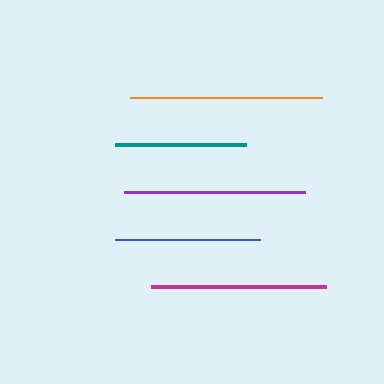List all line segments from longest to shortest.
From longest to shortest: orange, purple, magenta, blue, teal.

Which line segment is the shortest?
The teal line is the shortest at approximately 131 pixels.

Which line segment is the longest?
The orange line is the longest at approximately 192 pixels.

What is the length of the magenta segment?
The magenta segment is approximately 175 pixels long.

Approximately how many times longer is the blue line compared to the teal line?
The blue line is approximately 1.1 times the length of the teal line.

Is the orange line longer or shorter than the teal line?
The orange line is longer than the teal line.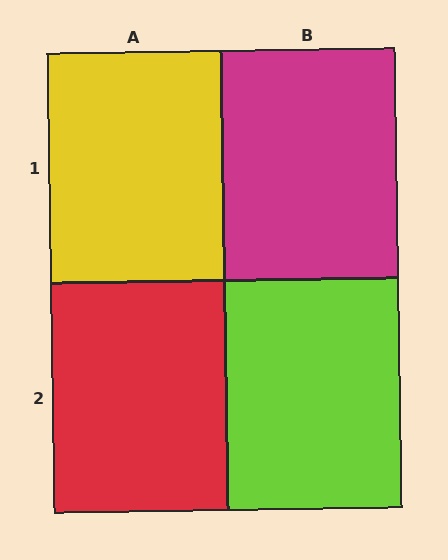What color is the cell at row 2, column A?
Red.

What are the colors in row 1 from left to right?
Yellow, magenta.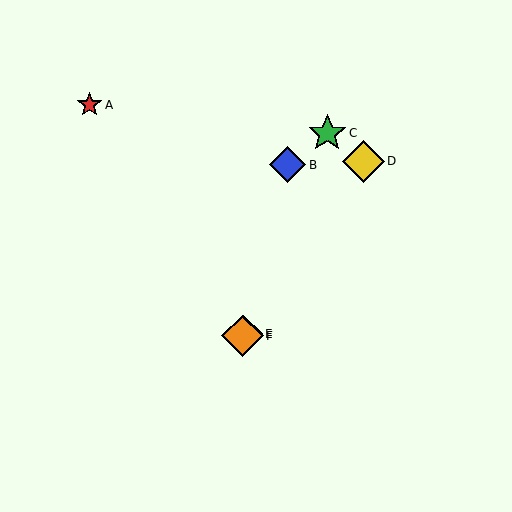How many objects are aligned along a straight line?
3 objects (D, E, F) are aligned along a straight line.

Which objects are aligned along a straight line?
Objects D, E, F are aligned along a straight line.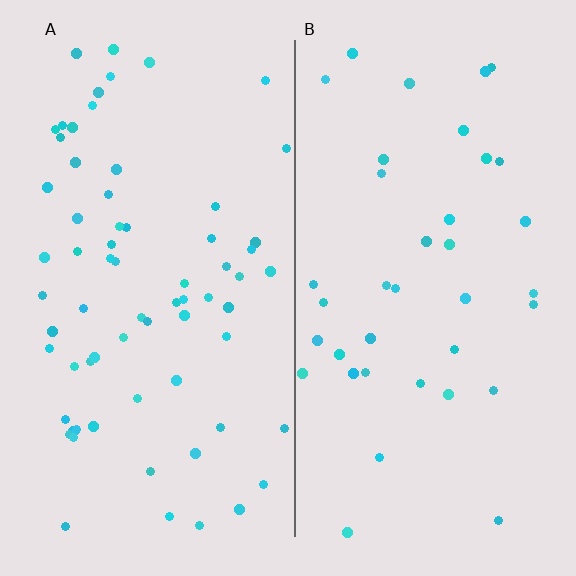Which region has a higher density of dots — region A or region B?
A (the left).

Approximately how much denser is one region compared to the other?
Approximately 1.8× — region A over region B.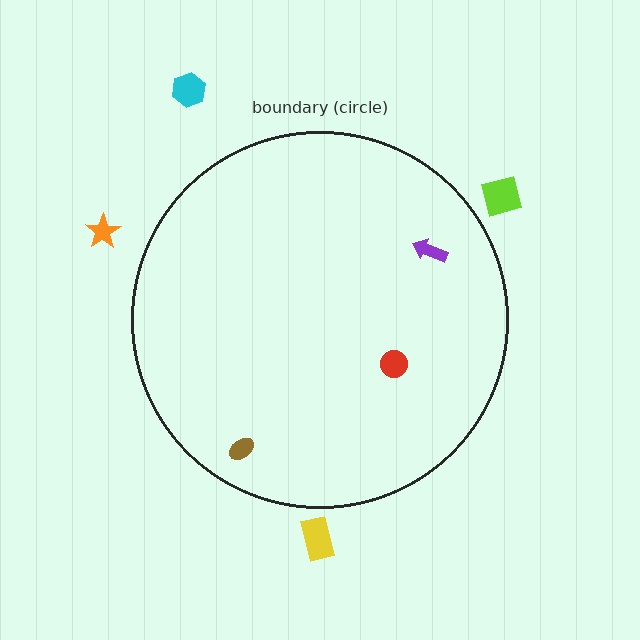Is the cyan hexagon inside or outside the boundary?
Outside.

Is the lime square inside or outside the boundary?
Outside.